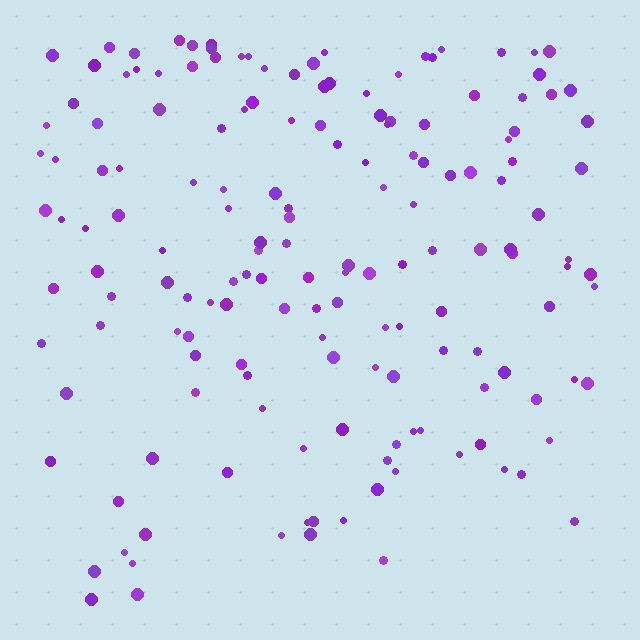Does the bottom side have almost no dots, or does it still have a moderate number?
Still a moderate number, just noticeably fewer than the top.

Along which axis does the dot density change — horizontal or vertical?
Vertical.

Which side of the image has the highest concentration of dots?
The top.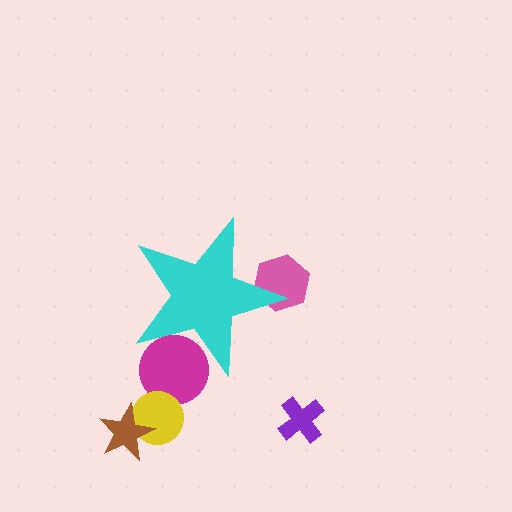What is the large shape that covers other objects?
A cyan star.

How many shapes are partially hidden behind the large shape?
2 shapes are partially hidden.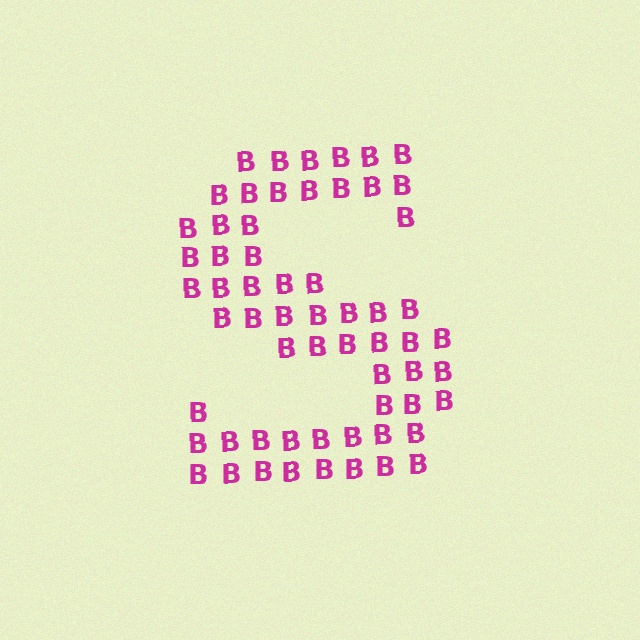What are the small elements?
The small elements are letter B's.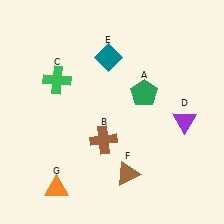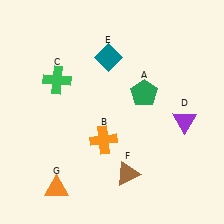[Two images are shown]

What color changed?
The cross (B) changed from brown in Image 1 to orange in Image 2.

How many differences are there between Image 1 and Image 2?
There is 1 difference between the two images.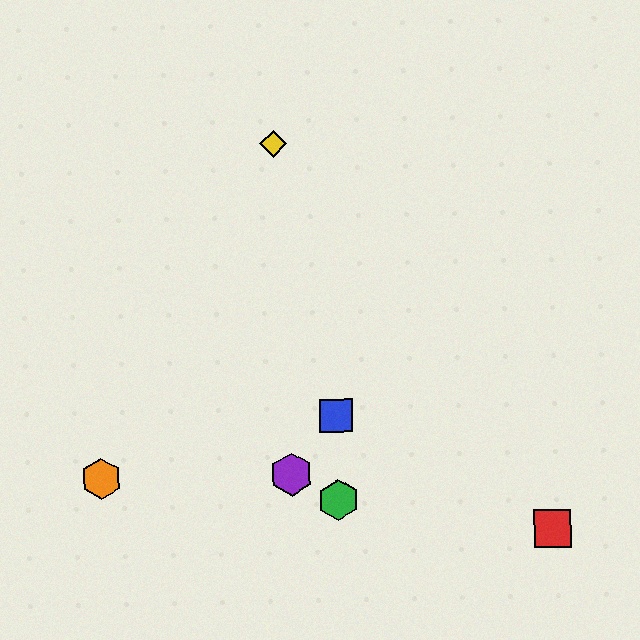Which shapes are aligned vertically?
The blue square, the green hexagon are aligned vertically.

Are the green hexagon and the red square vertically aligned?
No, the green hexagon is at x≈338 and the red square is at x≈553.